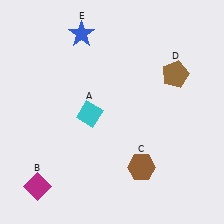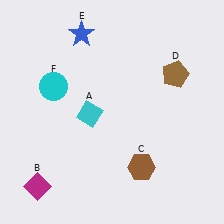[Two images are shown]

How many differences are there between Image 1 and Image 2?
There is 1 difference between the two images.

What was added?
A cyan circle (F) was added in Image 2.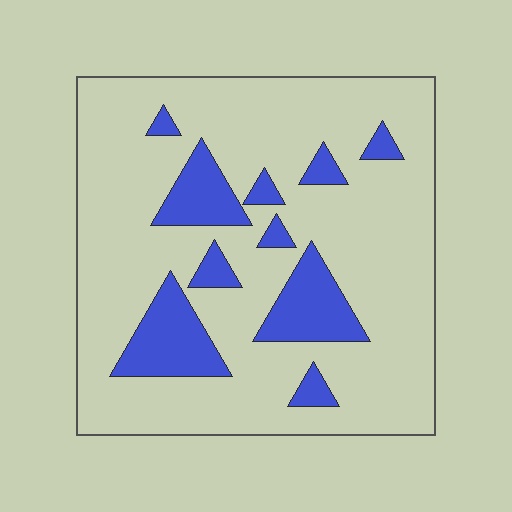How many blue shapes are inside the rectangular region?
10.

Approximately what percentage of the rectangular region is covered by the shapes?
Approximately 20%.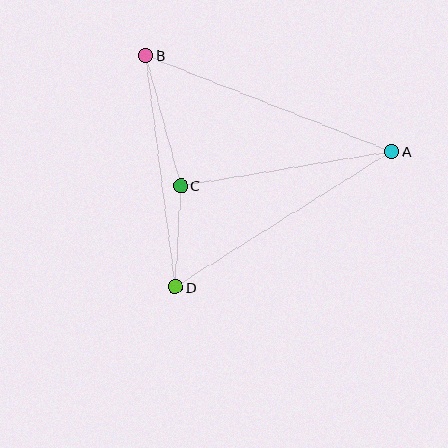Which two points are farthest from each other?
Points A and B are farthest from each other.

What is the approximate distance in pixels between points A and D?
The distance between A and D is approximately 255 pixels.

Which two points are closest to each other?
Points C and D are closest to each other.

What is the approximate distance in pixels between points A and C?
The distance between A and C is approximately 214 pixels.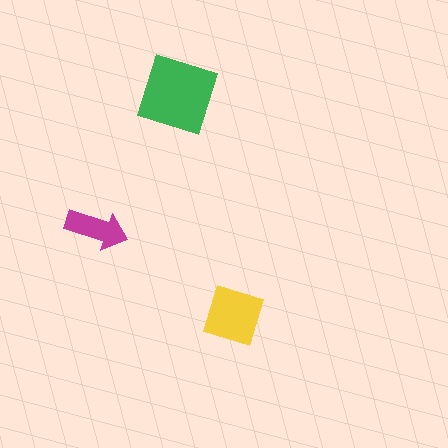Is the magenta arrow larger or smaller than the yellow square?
Smaller.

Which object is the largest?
The green diamond.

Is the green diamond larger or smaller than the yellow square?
Larger.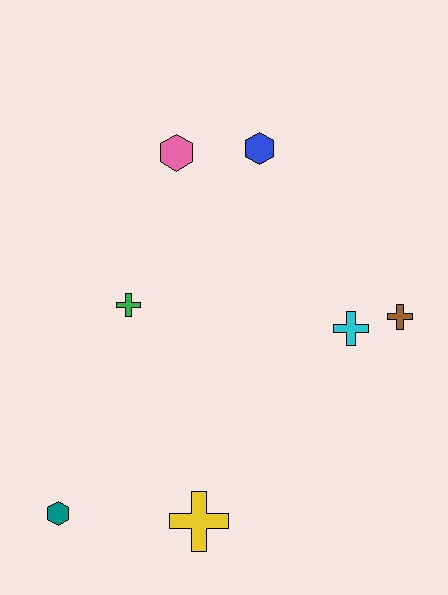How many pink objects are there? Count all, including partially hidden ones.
There is 1 pink object.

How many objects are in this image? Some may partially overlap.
There are 7 objects.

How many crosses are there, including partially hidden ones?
There are 4 crosses.